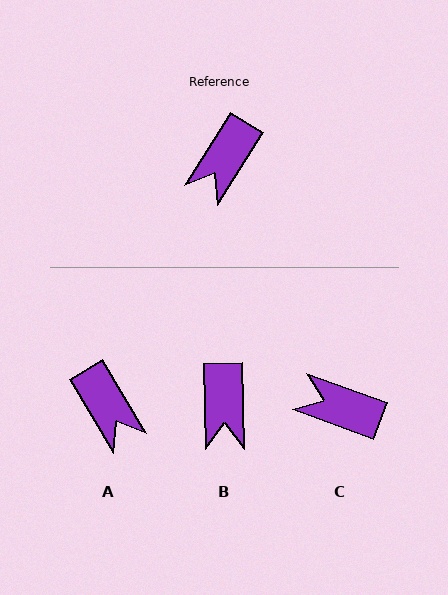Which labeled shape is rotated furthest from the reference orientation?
C, about 78 degrees away.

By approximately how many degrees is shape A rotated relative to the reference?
Approximately 62 degrees counter-clockwise.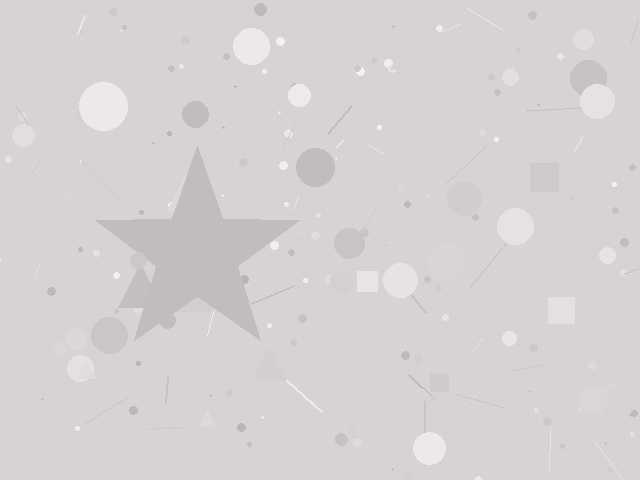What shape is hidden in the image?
A star is hidden in the image.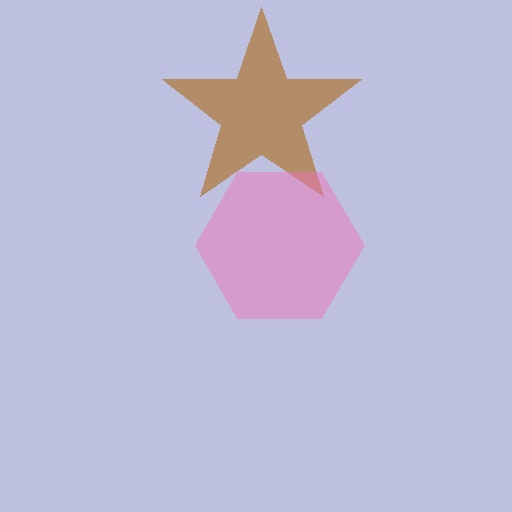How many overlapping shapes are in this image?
There are 2 overlapping shapes in the image.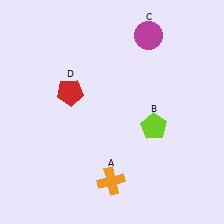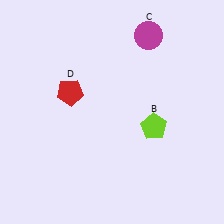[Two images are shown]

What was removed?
The orange cross (A) was removed in Image 2.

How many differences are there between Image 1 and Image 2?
There is 1 difference between the two images.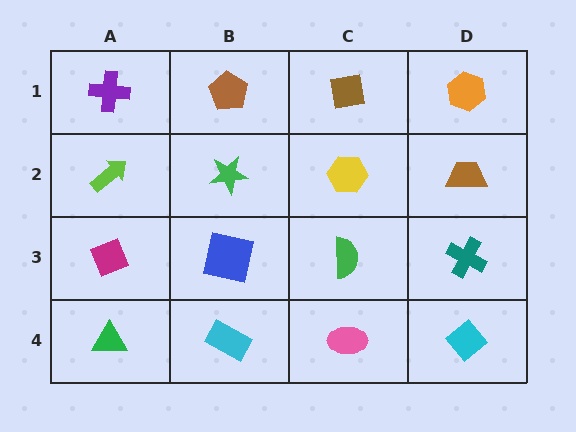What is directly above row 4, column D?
A teal cross.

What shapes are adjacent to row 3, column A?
A lime arrow (row 2, column A), a green triangle (row 4, column A), a blue square (row 3, column B).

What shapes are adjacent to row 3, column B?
A green star (row 2, column B), a cyan rectangle (row 4, column B), a magenta diamond (row 3, column A), a green semicircle (row 3, column C).